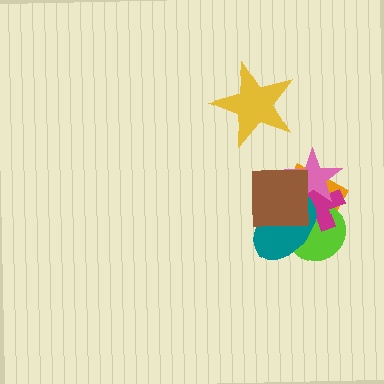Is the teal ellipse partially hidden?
Yes, it is partially covered by another shape.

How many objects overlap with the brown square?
5 objects overlap with the brown square.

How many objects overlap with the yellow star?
0 objects overlap with the yellow star.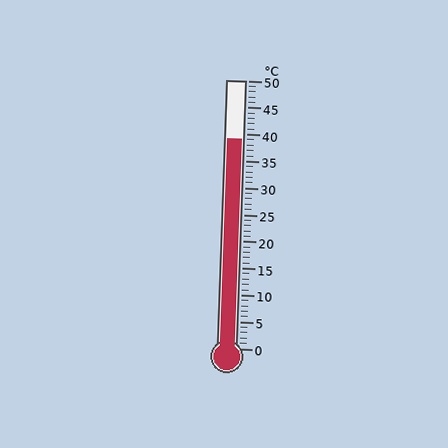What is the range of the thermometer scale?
The thermometer scale ranges from 0°C to 50°C.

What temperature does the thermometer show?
The thermometer shows approximately 39°C.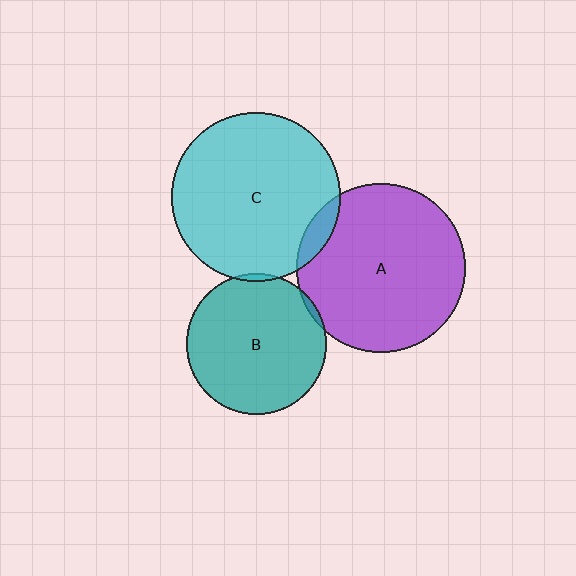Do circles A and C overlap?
Yes.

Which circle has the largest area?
Circle A (purple).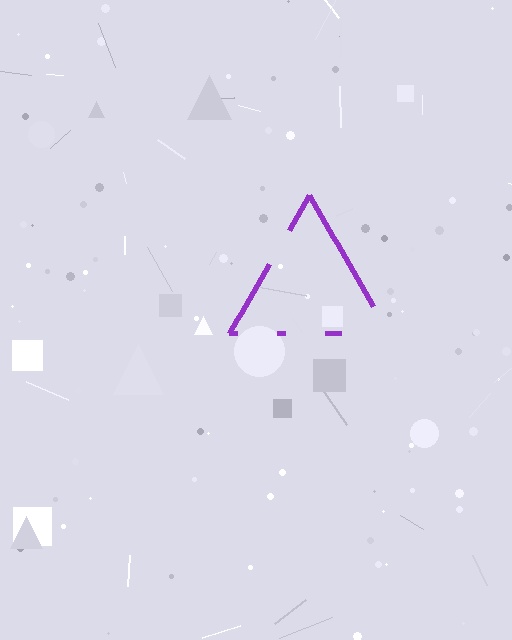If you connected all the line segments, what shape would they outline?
They would outline a triangle.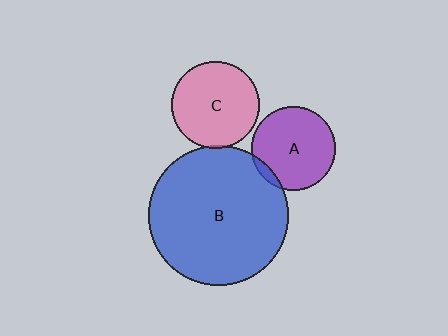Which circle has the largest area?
Circle B (blue).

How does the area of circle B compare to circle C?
Approximately 2.6 times.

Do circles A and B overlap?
Yes.